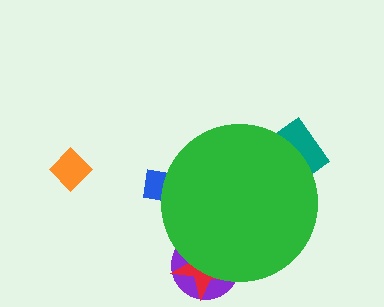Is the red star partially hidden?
Yes, the red star is partially hidden behind the green circle.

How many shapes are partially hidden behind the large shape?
4 shapes are partially hidden.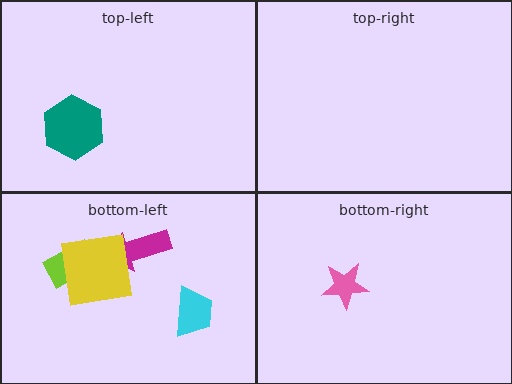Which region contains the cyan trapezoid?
The bottom-left region.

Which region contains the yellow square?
The bottom-left region.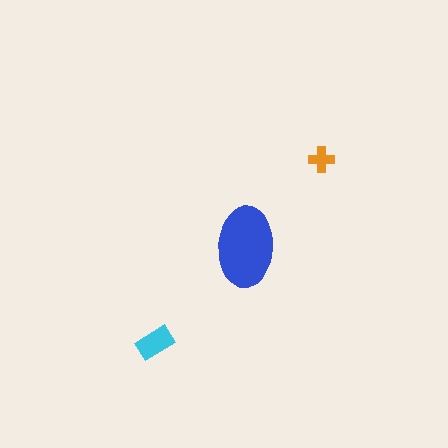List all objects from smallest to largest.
The orange cross, the cyan rectangle, the blue ellipse.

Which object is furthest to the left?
The cyan rectangle is leftmost.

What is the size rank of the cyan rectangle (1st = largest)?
2nd.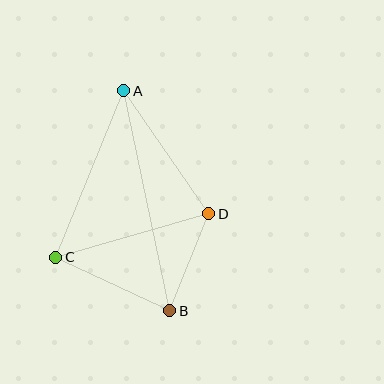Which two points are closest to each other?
Points B and D are closest to each other.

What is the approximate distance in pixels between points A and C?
The distance between A and C is approximately 180 pixels.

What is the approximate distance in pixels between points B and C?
The distance between B and C is approximately 126 pixels.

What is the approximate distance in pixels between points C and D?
The distance between C and D is approximately 159 pixels.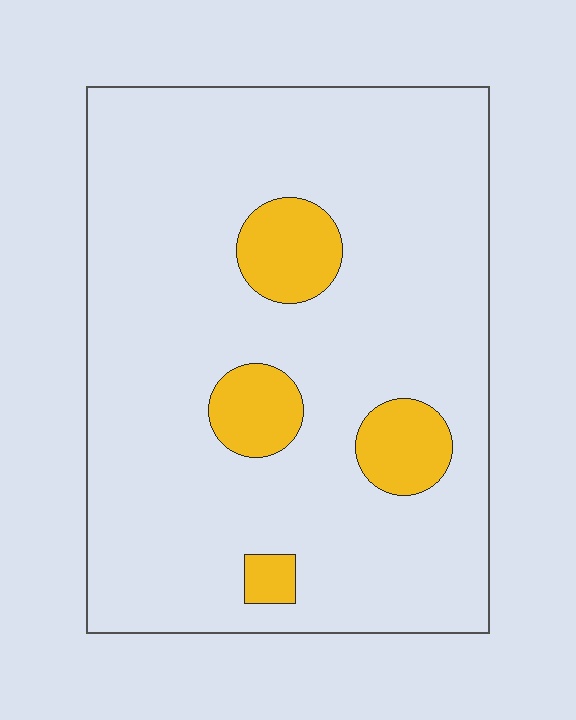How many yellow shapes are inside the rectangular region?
4.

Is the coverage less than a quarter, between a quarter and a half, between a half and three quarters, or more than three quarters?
Less than a quarter.